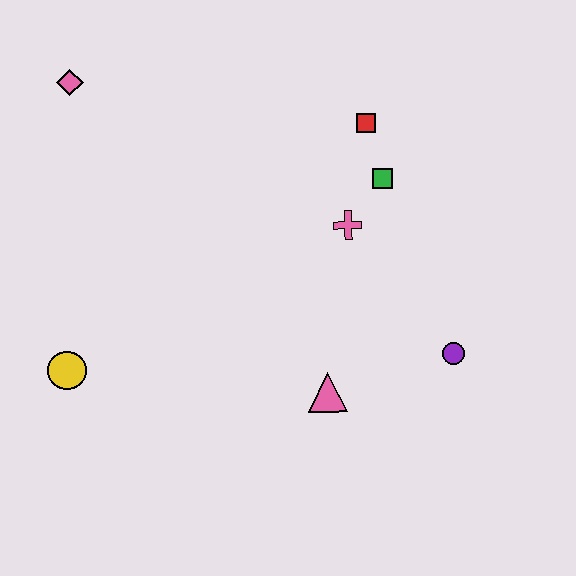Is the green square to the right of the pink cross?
Yes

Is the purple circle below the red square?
Yes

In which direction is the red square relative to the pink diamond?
The red square is to the right of the pink diamond.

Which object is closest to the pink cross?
The green square is closest to the pink cross.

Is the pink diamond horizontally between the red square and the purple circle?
No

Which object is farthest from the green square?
The yellow circle is farthest from the green square.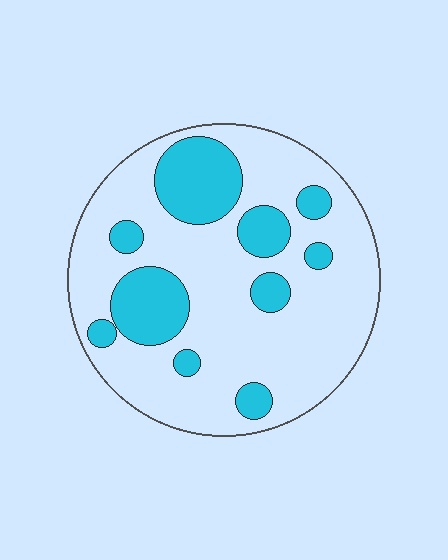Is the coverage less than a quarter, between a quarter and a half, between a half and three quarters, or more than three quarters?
Between a quarter and a half.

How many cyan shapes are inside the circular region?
10.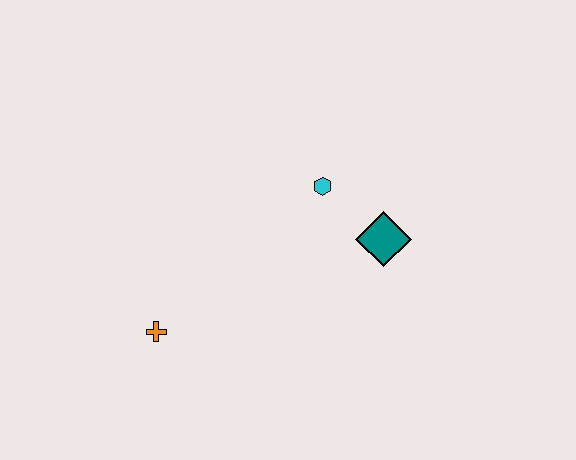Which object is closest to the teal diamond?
The cyan hexagon is closest to the teal diamond.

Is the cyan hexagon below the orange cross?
No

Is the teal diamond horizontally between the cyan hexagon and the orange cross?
No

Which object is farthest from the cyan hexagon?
The orange cross is farthest from the cyan hexagon.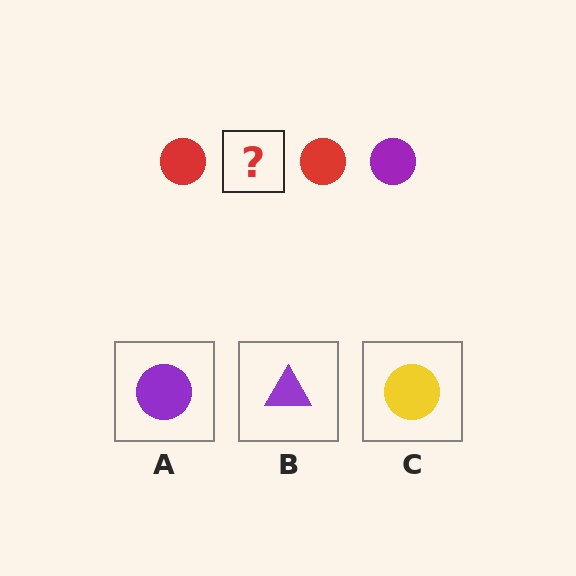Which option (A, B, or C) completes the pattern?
A.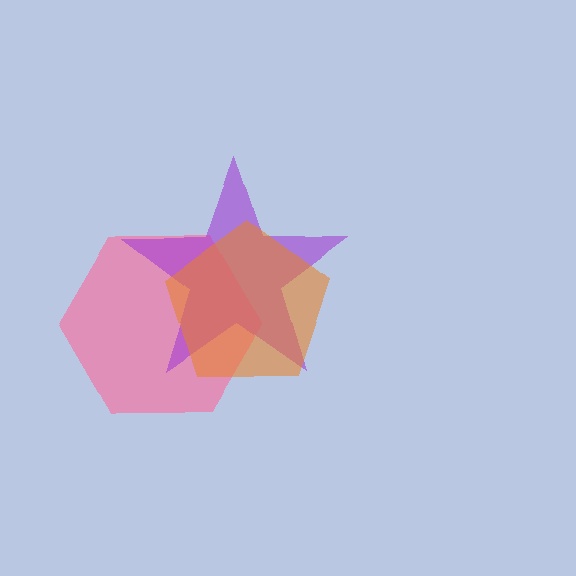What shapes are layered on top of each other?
The layered shapes are: a pink hexagon, a purple star, an orange pentagon.